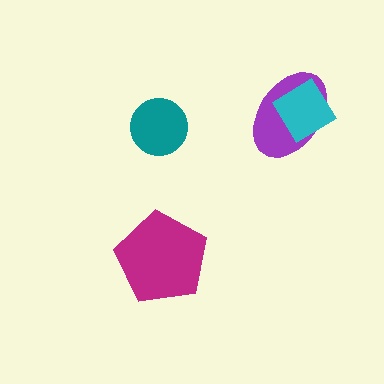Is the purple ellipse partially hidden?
Yes, it is partially covered by another shape.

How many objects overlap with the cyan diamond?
1 object overlaps with the cyan diamond.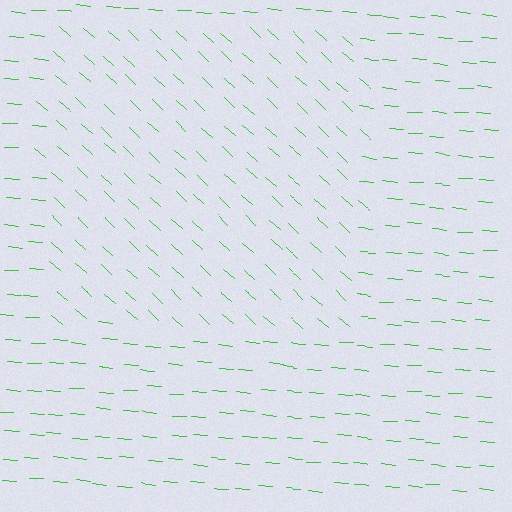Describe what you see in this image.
The image is filled with small green line segments. A rectangle region in the image has lines oriented differently from the surrounding lines, creating a visible texture boundary.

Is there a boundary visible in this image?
Yes, there is a texture boundary formed by a change in line orientation.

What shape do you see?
I see a rectangle.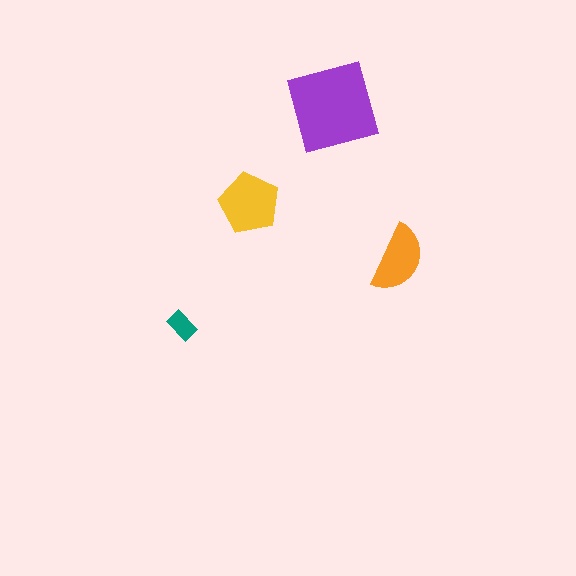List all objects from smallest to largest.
The teal rectangle, the orange semicircle, the yellow pentagon, the purple square.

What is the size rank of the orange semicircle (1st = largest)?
3rd.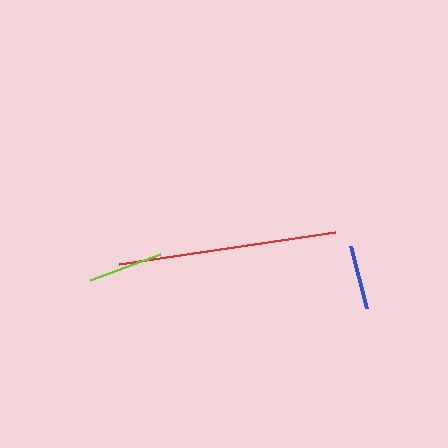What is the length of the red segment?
The red segment is approximately 219 pixels long.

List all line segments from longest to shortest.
From longest to shortest: red, lime, blue.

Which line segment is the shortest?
The blue line is the shortest at approximately 64 pixels.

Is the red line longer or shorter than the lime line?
The red line is longer than the lime line.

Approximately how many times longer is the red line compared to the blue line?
The red line is approximately 3.4 times the length of the blue line.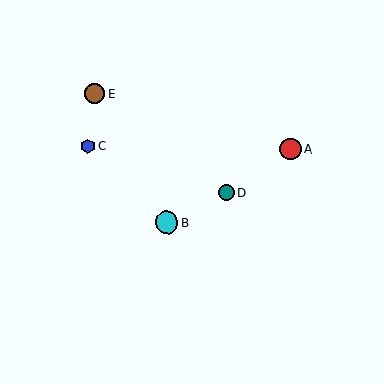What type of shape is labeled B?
Shape B is a cyan circle.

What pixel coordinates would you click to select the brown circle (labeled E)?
Click at (95, 94) to select the brown circle E.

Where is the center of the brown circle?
The center of the brown circle is at (95, 94).